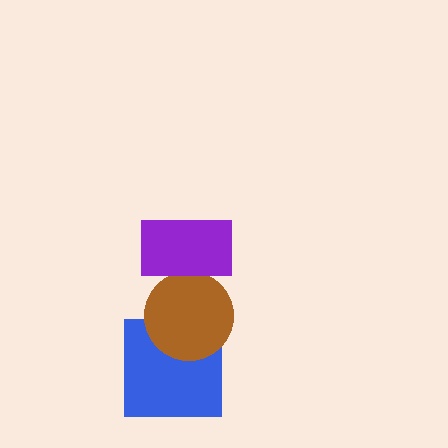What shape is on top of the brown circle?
The purple rectangle is on top of the brown circle.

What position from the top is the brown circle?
The brown circle is 2nd from the top.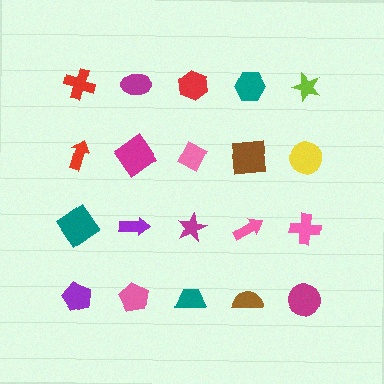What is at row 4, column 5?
A magenta circle.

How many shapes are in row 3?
5 shapes.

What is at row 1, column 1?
A red cross.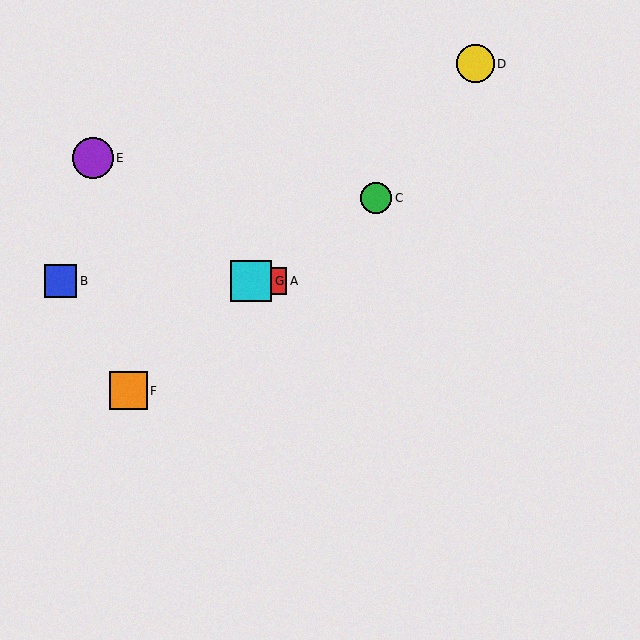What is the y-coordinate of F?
Object F is at y≈391.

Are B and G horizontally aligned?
Yes, both are at y≈281.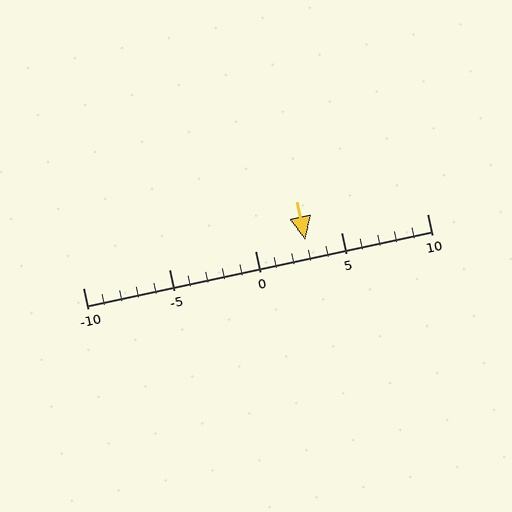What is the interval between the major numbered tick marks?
The major tick marks are spaced 5 units apart.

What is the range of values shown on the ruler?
The ruler shows values from -10 to 10.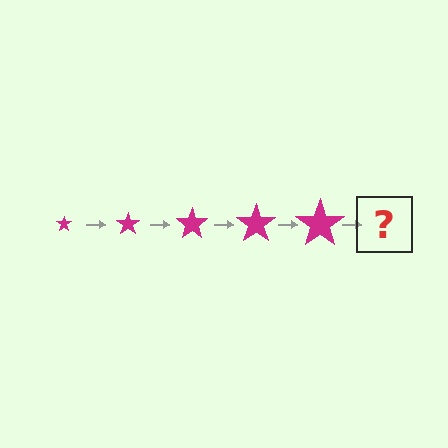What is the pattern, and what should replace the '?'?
The pattern is that the star gets progressively larger each step. The '?' should be a magenta star, larger than the previous one.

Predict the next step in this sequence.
The next step is a magenta star, larger than the previous one.